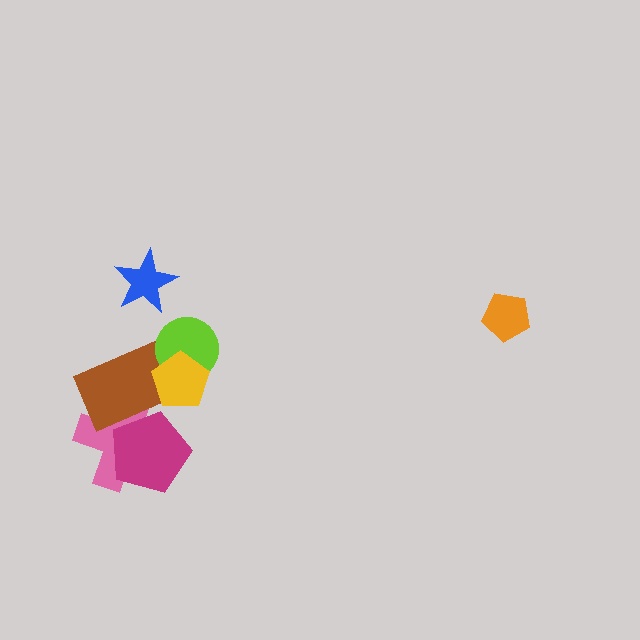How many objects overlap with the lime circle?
2 objects overlap with the lime circle.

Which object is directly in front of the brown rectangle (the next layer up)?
The lime circle is directly in front of the brown rectangle.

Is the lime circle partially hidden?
Yes, it is partially covered by another shape.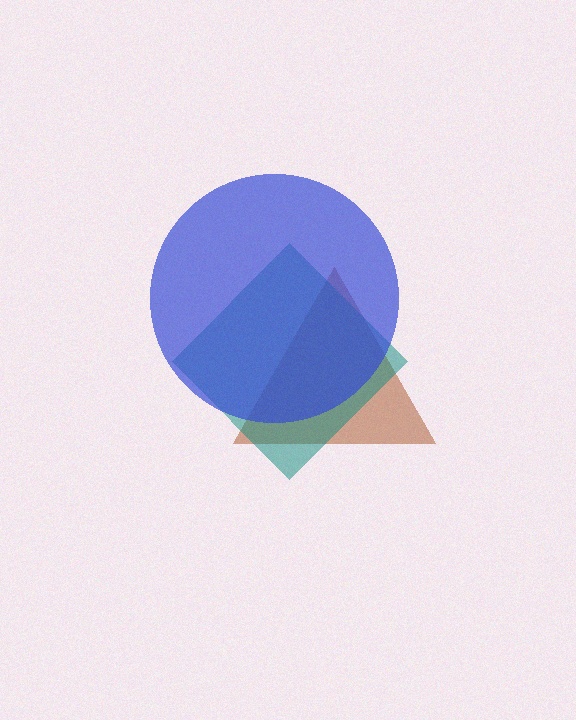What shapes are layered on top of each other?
The layered shapes are: a brown triangle, a teal diamond, a blue circle.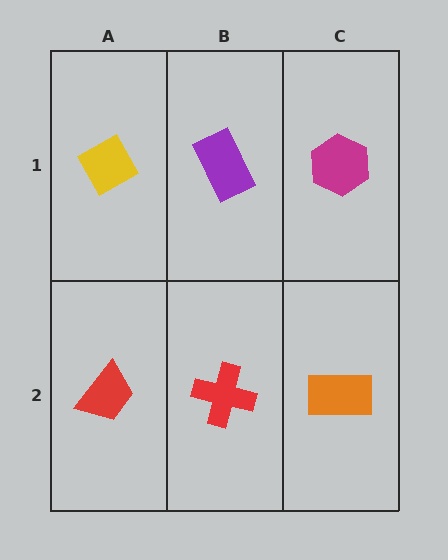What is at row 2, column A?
A red trapezoid.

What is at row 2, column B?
A red cross.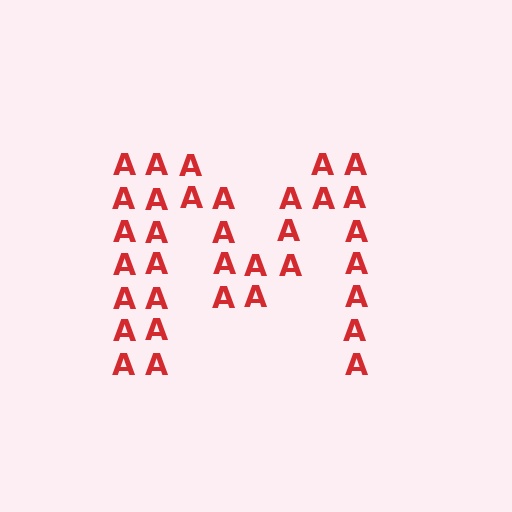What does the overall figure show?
The overall figure shows the letter M.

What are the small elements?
The small elements are letter A's.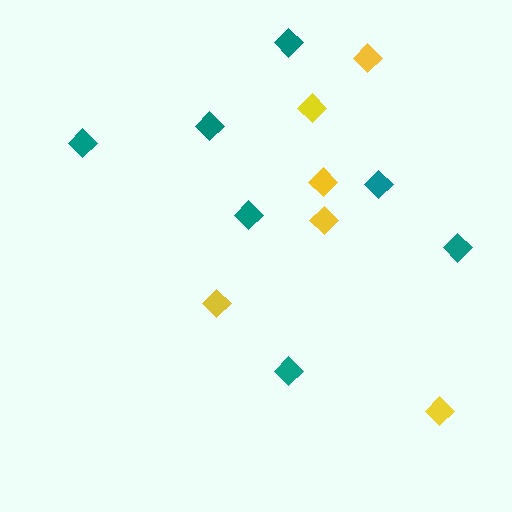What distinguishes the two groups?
There are 2 groups: one group of yellow diamonds (6) and one group of teal diamonds (7).